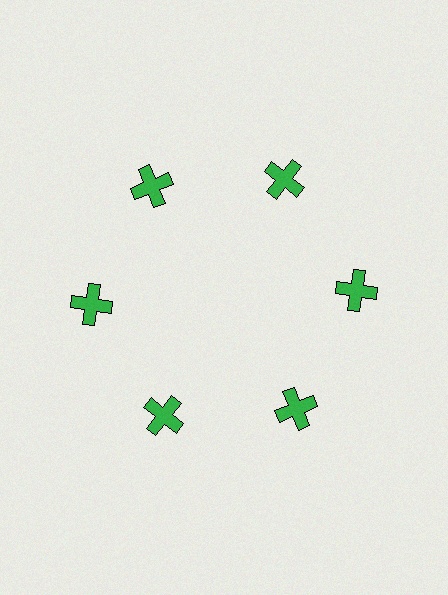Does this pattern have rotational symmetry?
Yes, this pattern has 6-fold rotational symmetry. It looks the same after rotating 60 degrees around the center.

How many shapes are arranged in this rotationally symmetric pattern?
There are 6 shapes, arranged in 6 groups of 1.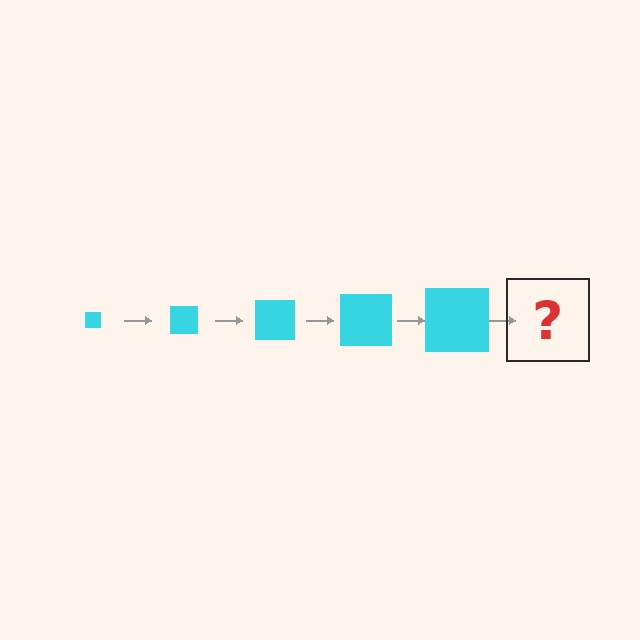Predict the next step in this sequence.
The next step is a cyan square, larger than the previous one.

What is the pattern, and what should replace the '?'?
The pattern is that the square gets progressively larger each step. The '?' should be a cyan square, larger than the previous one.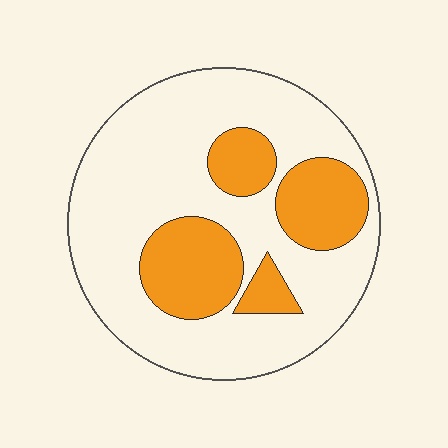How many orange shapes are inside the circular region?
4.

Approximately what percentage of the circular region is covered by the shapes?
Approximately 30%.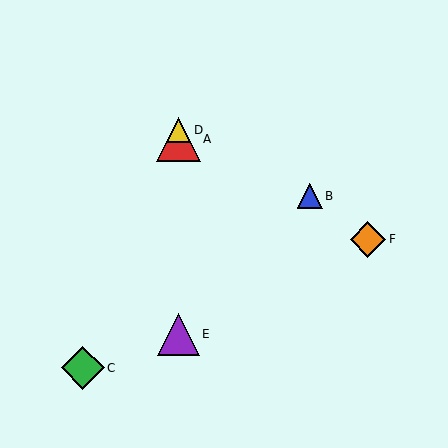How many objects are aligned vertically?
3 objects (A, D, E) are aligned vertically.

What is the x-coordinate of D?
Object D is at x≈178.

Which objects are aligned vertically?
Objects A, D, E are aligned vertically.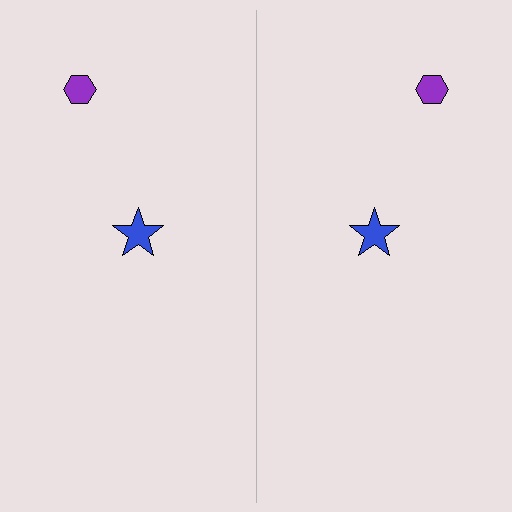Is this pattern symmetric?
Yes, this pattern has bilateral (reflection) symmetry.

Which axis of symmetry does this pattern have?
The pattern has a vertical axis of symmetry running through the center of the image.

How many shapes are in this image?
There are 4 shapes in this image.